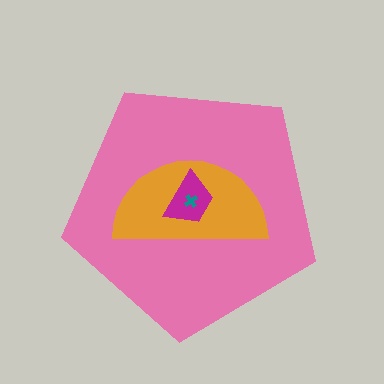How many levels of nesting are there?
4.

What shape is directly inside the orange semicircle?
The magenta trapezoid.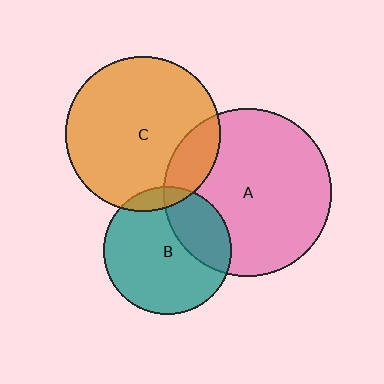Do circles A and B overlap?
Yes.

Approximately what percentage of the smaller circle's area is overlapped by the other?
Approximately 30%.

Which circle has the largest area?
Circle A (pink).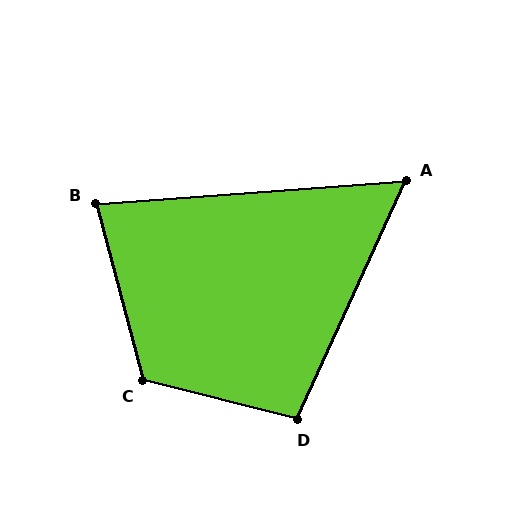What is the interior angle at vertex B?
Approximately 79 degrees (acute).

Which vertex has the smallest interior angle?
A, at approximately 61 degrees.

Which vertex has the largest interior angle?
C, at approximately 119 degrees.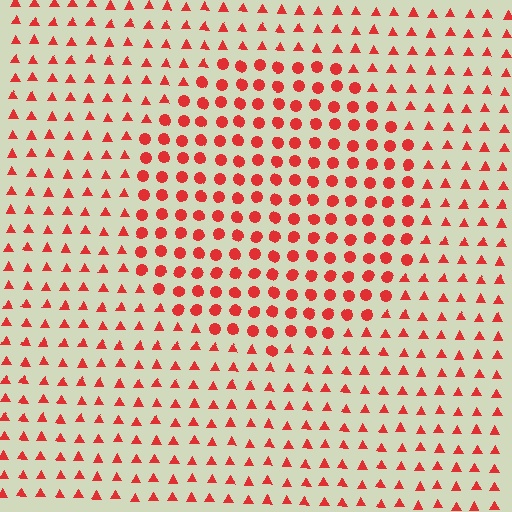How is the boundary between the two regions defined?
The boundary is defined by a change in element shape: circles inside vs. triangles outside. All elements share the same color and spacing.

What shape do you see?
I see a circle.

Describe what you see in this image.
The image is filled with small red elements arranged in a uniform grid. A circle-shaped region contains circles, while the surrounding area contains triangles. The boundary is defined purely by the change in element shape.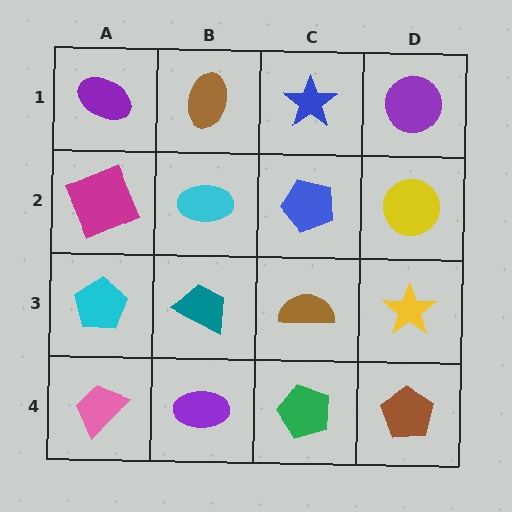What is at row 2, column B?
A cyan ellipse.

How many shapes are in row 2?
4 shapes.